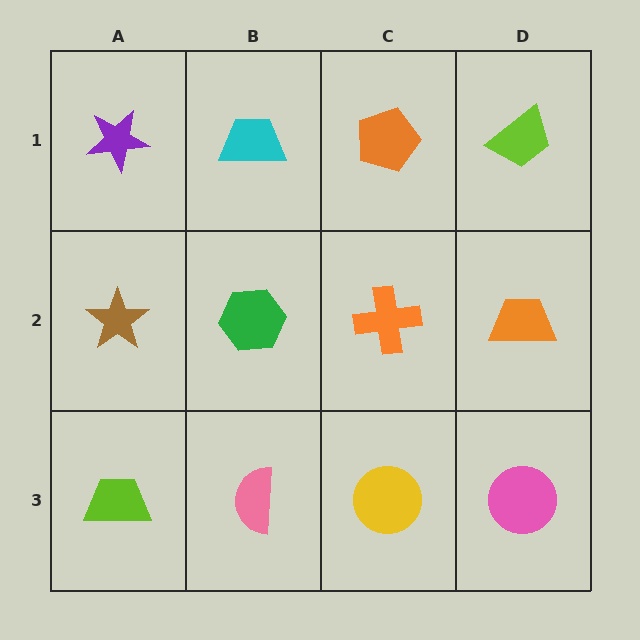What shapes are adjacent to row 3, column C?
An orange cross (row 2, column C), a pink semicircle (row 3, column B), a pink circle (row 3, column D).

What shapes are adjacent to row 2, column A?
A purple star (row 1, column A), a lime trapezoid (row 3, column A), a green hexagon (row 2, column B).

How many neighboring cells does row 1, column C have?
3.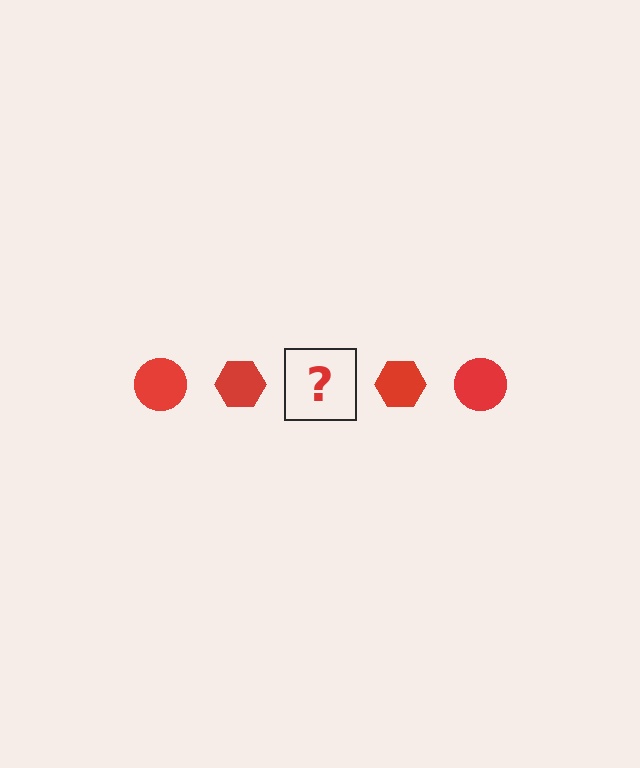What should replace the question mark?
The question mark should be replaced with a red circle.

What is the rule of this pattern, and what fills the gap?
The rule is that the pattern cycles through circle, hexagon shapes in red. The gap should be filled with a red circle.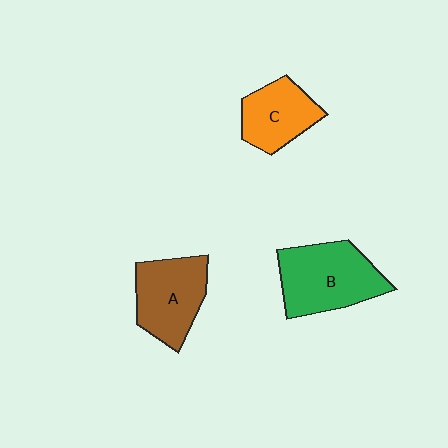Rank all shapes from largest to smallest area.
From largest to smallest: B (green), A (brown), C (orange).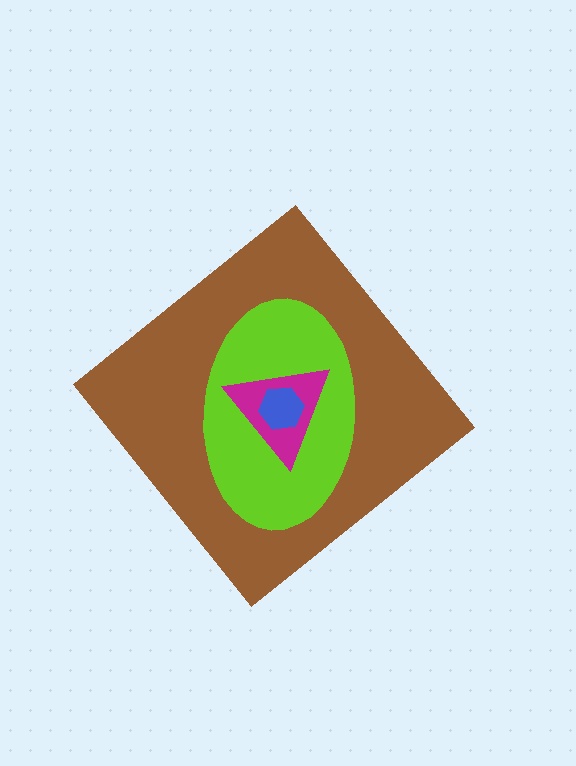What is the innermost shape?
The blue hexagon.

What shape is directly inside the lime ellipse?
The magenta triangle.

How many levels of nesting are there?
4.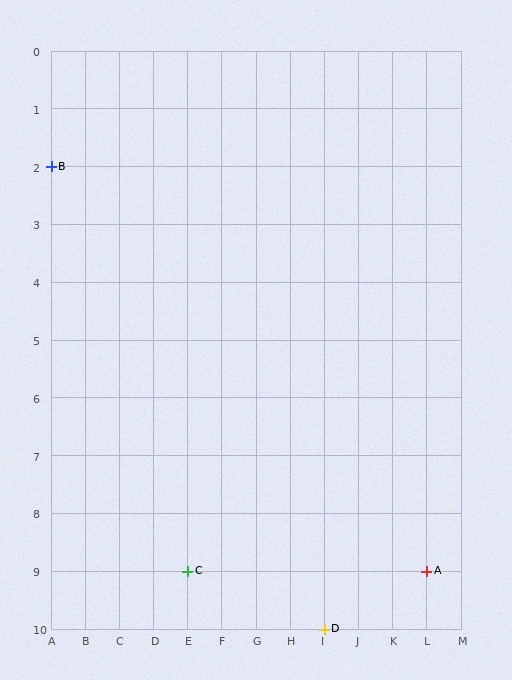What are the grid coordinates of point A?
Point A is at grid coordinates (L, 9).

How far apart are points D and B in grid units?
Points D and B are 8 columns and 8 rows apart (about 11.3 grid units diagonally).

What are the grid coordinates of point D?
Point D is at grid coordinates (I, 10).